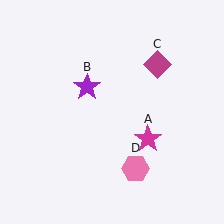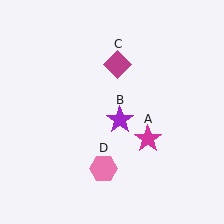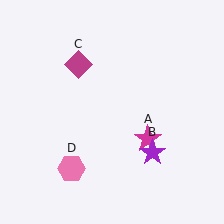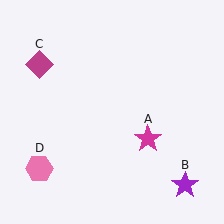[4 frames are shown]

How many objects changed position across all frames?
3 objects changed position: purple star (object B), magenta diamond (object C), pink hexagon (object D).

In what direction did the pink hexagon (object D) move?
The pink hexagon (object D) moved left.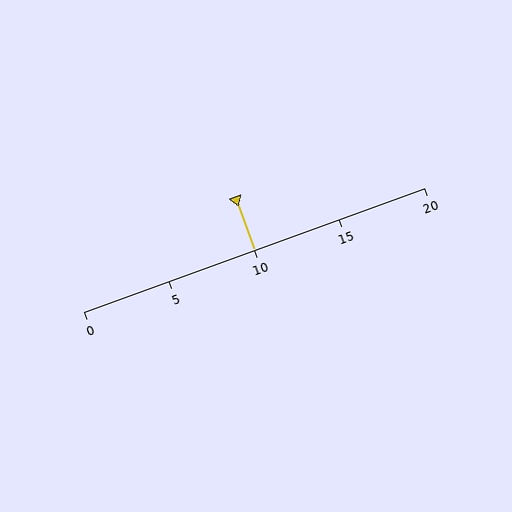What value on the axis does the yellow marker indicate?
The marker indicates approximately 10.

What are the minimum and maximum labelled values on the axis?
The axis runs from 0 to 20.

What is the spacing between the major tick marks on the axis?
The major ticks are spaced 5 apart.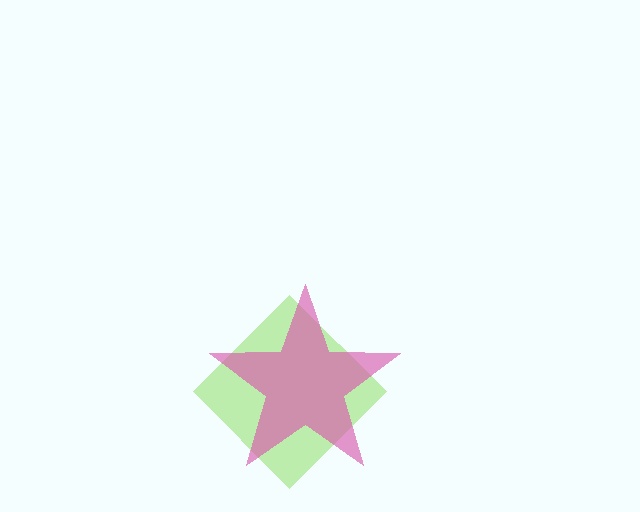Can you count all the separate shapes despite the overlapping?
Yes, there are 2 separate shapes.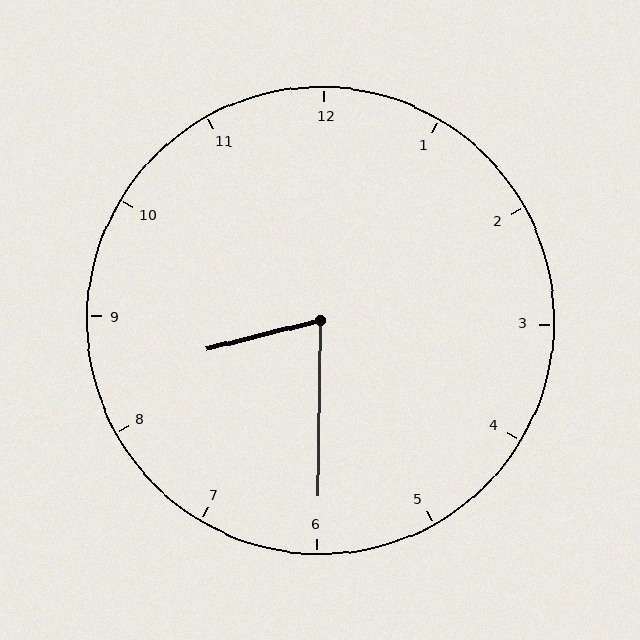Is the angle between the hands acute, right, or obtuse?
It is acute.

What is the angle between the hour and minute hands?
Approximately 75 degrees.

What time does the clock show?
8:30.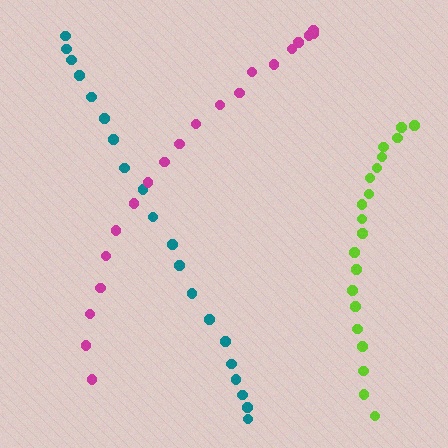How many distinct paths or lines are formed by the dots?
There are 3 distinct paths.